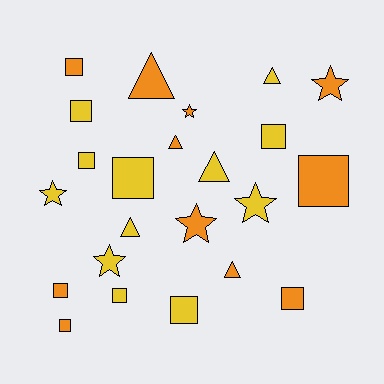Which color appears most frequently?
Yellow, with 12 objects.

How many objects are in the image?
There are 23 objects.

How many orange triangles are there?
There are 3 orange triangles.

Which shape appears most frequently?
Square, with 11 objects.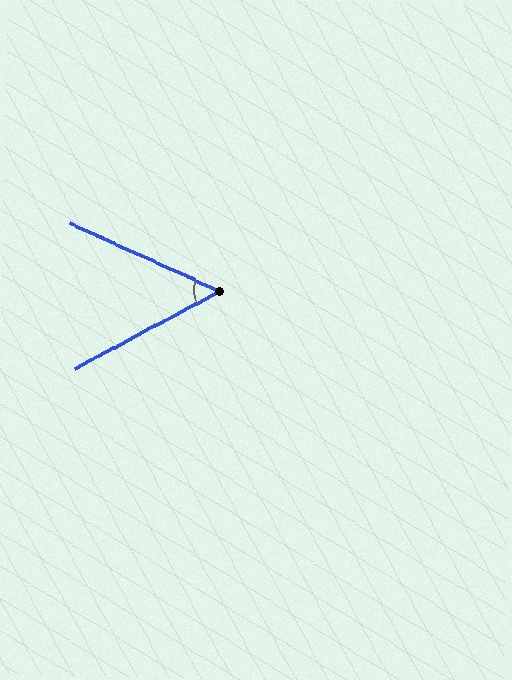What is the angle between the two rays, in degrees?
Approximately 53 degrees.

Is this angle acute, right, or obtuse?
It is acute.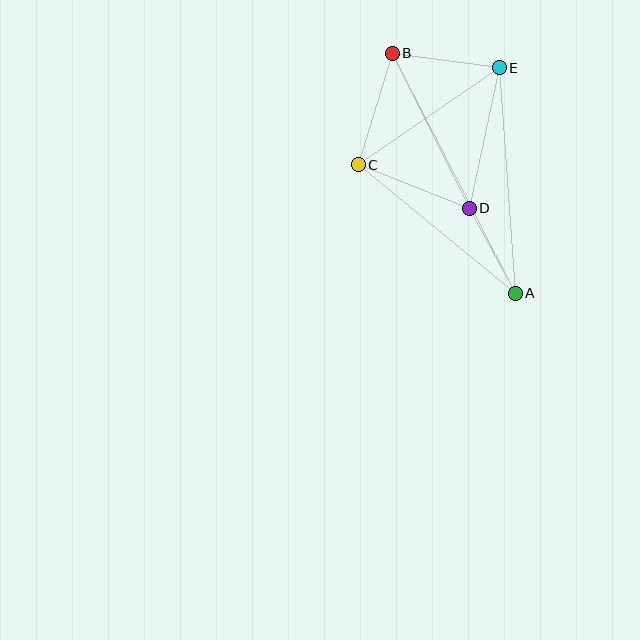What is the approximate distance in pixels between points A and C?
The distance between A and C is approximately 203 pixels.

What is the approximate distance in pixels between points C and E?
The distance between C and E is approximately 171 pixels.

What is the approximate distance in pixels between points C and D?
The distance between C and D is approximately 119 pixels.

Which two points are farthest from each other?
Points A and B are farthest from each other.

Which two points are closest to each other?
Points A and D are closest to each other.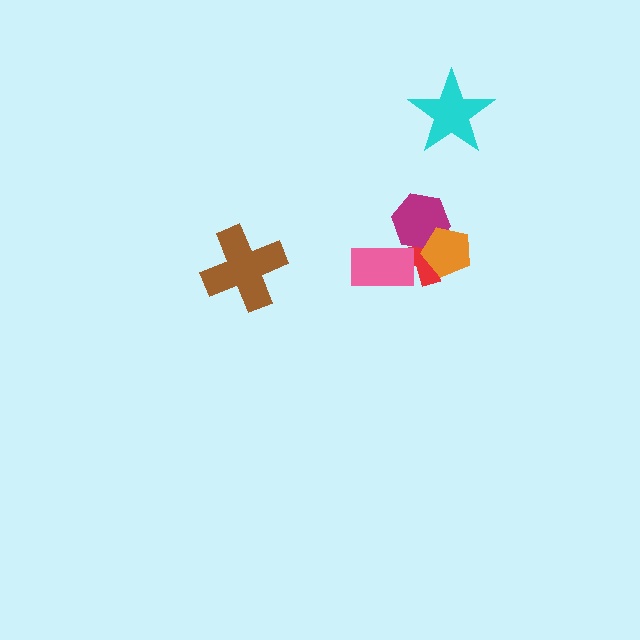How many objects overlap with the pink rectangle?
1 object overlaps with the pink rectangle.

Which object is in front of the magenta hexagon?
The orange pentagon is in front of the magenta hexagon.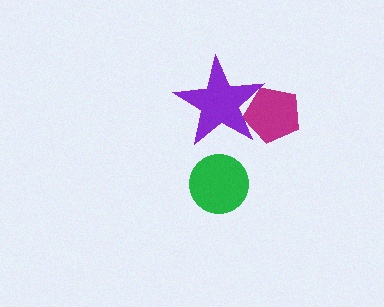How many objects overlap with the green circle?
0 objects overlap with the green circle.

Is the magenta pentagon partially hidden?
Yes, it is partially covered by another shape.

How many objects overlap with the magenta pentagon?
1 object overlaps with the magenta pentagon.